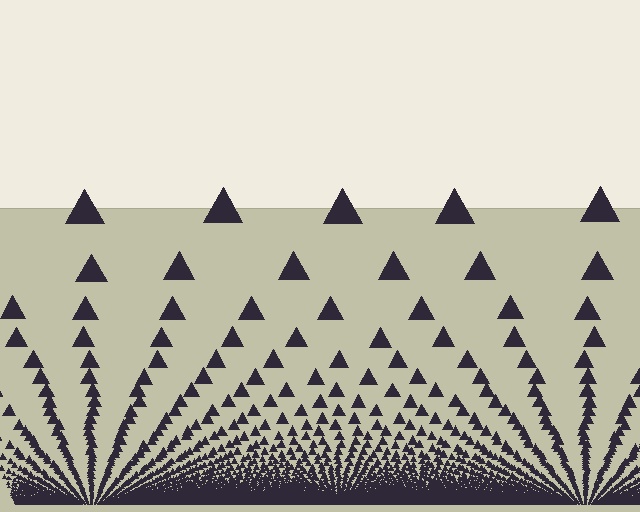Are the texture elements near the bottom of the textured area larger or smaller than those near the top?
Smaller. The gradient is inverted — elements near the bottom are smaller and denser.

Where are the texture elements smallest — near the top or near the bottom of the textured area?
Near the bottom.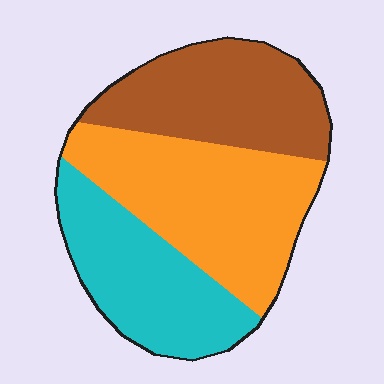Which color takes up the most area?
Orange, at roughly 40%.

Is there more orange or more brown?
Orange.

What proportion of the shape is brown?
Brown takes up about one third (1/3) of the shape.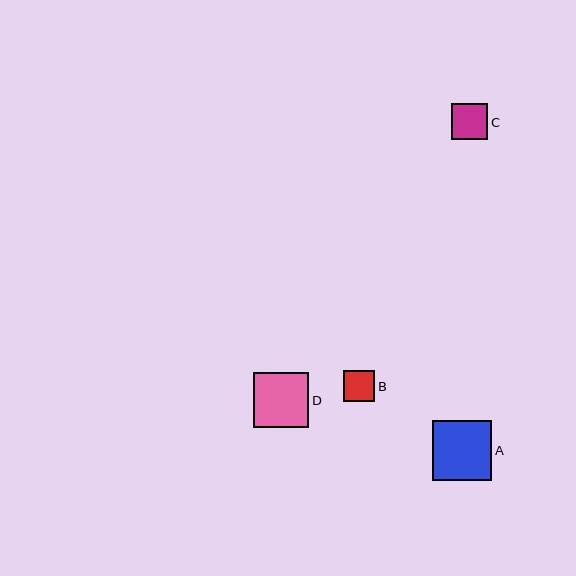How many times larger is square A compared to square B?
Square A is approximately 1.9 times the size of square B.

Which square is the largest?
Square A is the largest with a size of approximately 59 pixels.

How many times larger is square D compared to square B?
Square D is approximately 1.8 times the size of square B.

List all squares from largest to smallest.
From largest to smallest: A, D, C, B.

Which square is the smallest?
Square B is the smallest with a size of approximately 31 pixels.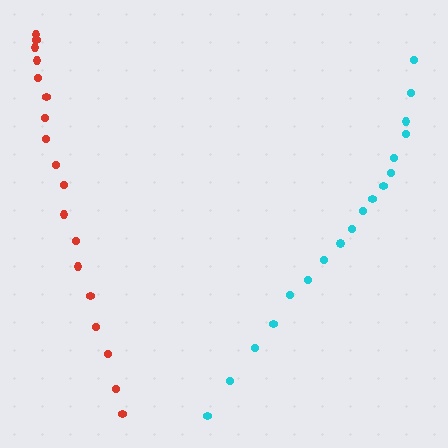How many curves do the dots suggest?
There are 2 distinct paths.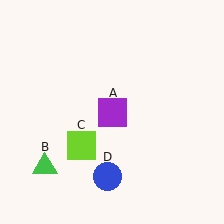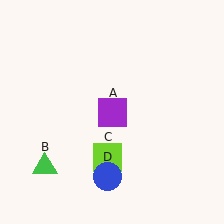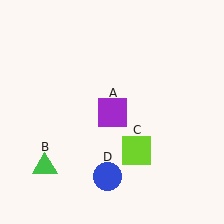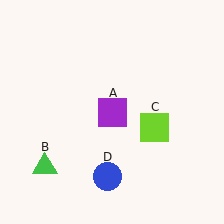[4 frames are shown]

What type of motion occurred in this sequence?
The lime square (object C) rotated counterclockwise around the center of the scene.